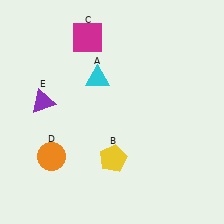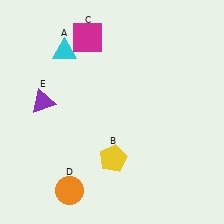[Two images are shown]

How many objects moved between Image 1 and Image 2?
2 objects moved between the two images.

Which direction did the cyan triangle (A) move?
The cyan triangle (A) moved left.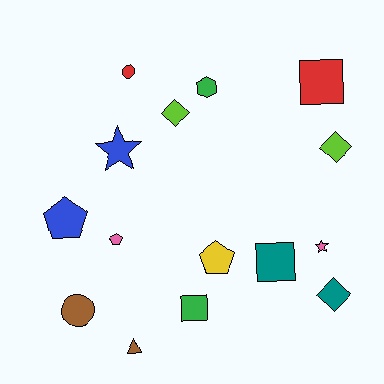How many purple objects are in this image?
There are no purple objects.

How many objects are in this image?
There are 15 objects.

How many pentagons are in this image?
There are 3 pentagons.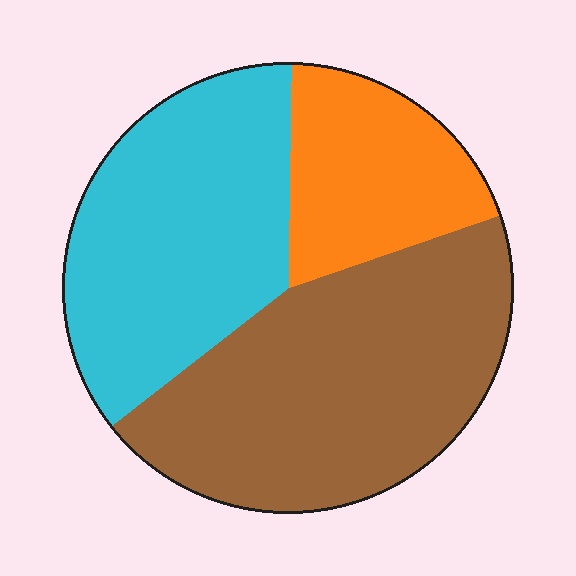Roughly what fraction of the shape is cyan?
Cyan covers about 35% of the shape.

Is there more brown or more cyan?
Brown.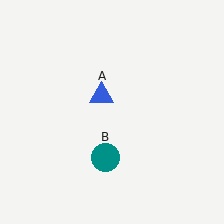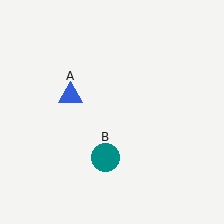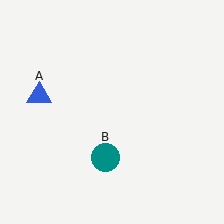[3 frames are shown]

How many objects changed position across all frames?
1 object changed position: blue triangle (object A).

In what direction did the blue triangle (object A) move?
The blue triangle (object A) moved left.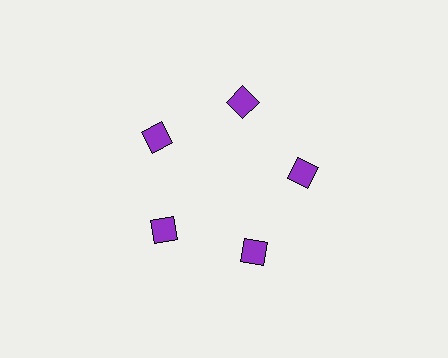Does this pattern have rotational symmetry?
Yes, this pattern has 5-fold rotational symmetry. It looks the same after rotating 72 degrees around the center.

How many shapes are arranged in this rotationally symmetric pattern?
There are 5 shapes, arranged in 5 groups of 1.